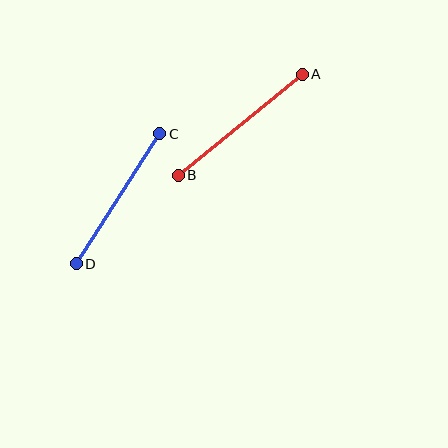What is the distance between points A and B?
The distance is approximately 160 pixels.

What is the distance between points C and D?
The distance is approximately 154 pixels.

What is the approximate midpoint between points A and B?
The midpoint is at approximately (240, 125) pixels.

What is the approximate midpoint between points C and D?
The midpoint is at approximately (118, 199) pixels.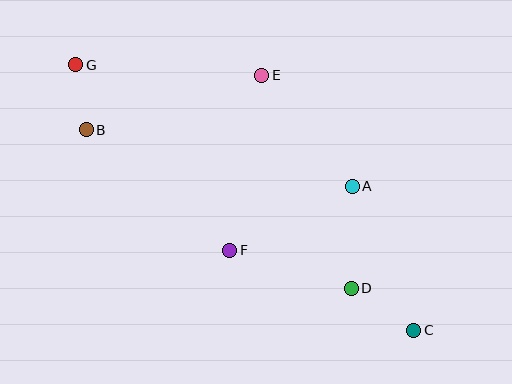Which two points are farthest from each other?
Points C and G are farthest from each other.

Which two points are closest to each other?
Points B and G are closest to each other.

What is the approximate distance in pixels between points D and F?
The distance between D and F is approximately 128 pixels.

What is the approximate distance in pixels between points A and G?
The distance between A and G is approximately 302 pixels.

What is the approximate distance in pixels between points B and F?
The distance between B and F is approximately 187 pixels.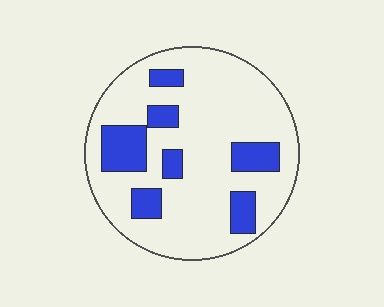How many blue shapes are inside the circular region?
7.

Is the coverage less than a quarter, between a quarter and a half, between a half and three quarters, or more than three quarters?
Less than a quarter.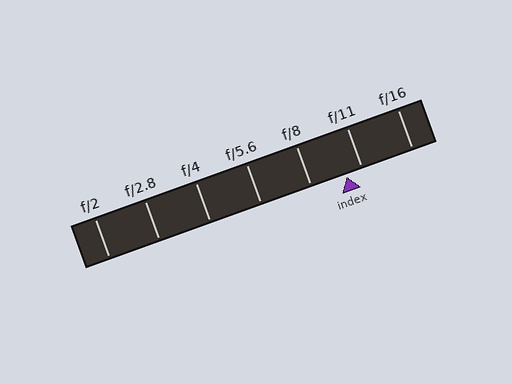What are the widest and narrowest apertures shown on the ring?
The widest aperture shown is f/2 and the narrowest is f/16.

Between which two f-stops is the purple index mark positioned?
The index mark is between f/8 and f/11.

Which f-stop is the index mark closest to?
The index mark is closest to f/11.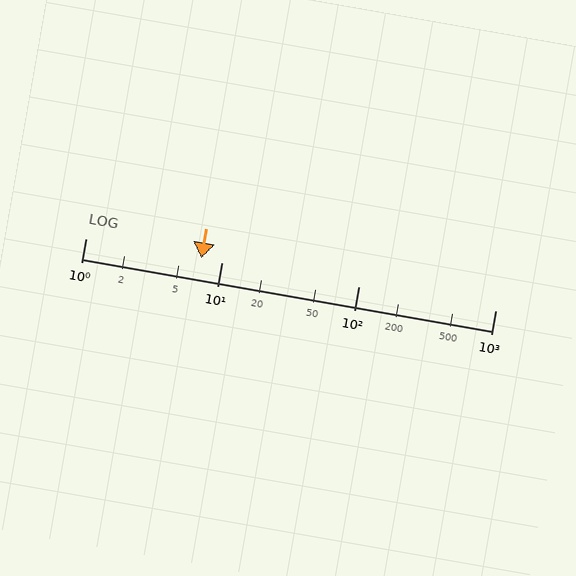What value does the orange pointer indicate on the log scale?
The pointer indicates approximately 7.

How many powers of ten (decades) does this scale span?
The scale spans 3 decades, from 1 to 1000.